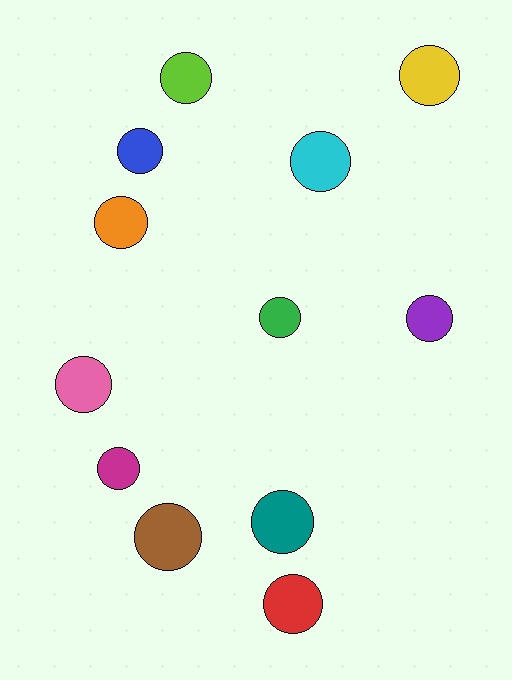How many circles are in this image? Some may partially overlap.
There are 12 circles.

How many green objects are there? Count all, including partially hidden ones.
There is 1 green object.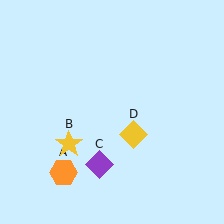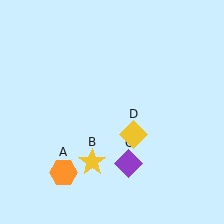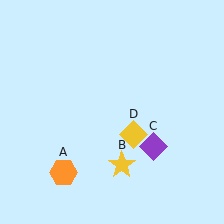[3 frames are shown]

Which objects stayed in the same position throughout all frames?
Orange hexagon (object A) and yellow diamond (object D) remained stationary.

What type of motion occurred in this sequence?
The yellow star (object B), purple diamond (object C) rotated counterclockwise around the center of the scene.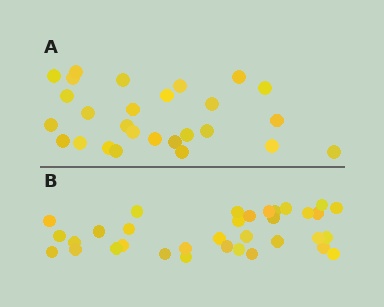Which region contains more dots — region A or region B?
Region B (the bottom region) has more dots.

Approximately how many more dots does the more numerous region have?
Region B has roughly 8 or so more dots than region A.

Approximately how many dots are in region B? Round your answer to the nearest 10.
About 30 dots. (The exact count is 34, which rounds to 30.)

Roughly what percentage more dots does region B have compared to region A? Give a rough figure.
About 25% more.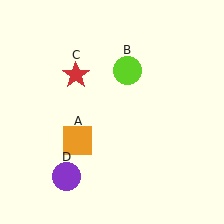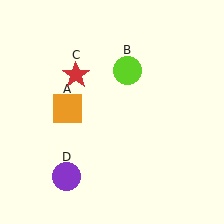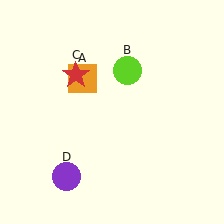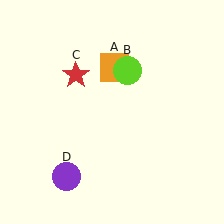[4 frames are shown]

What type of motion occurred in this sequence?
The orange square (object A) rotated clockwise around the center of the scene.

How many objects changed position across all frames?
1 object changed position: orange square (object A).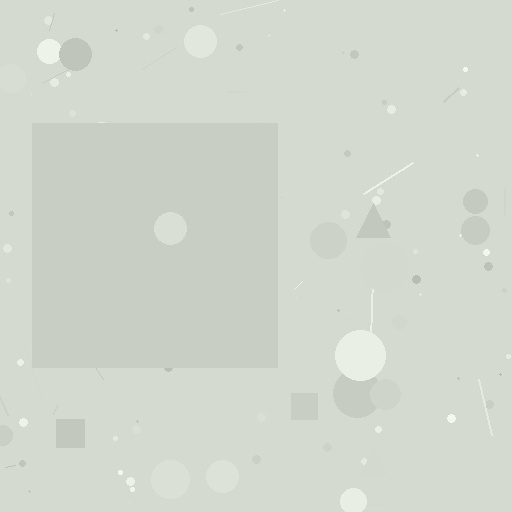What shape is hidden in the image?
A square is hidden in the image.